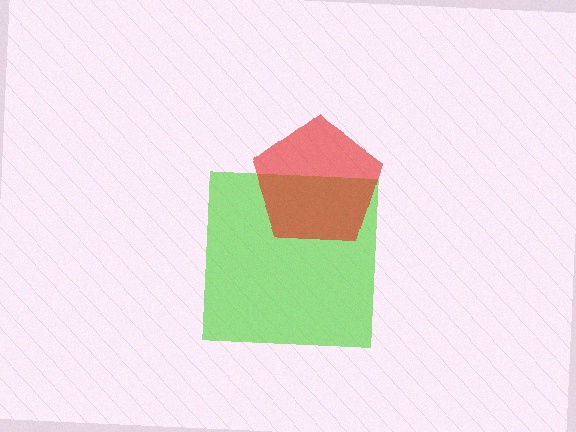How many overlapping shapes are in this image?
There are 2 overlapping shapes in the image.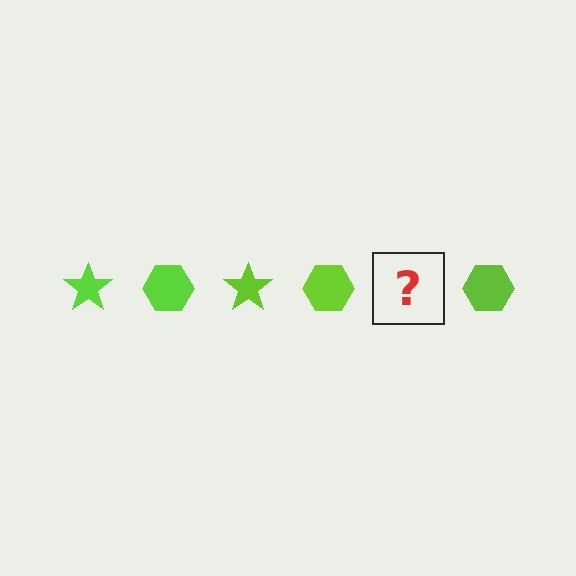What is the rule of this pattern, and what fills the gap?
The rule is that the pattern cycles through star, hexagon shapes in lime. The gap should be filled with a lime star.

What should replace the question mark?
The question mark should be replaced with a lime star.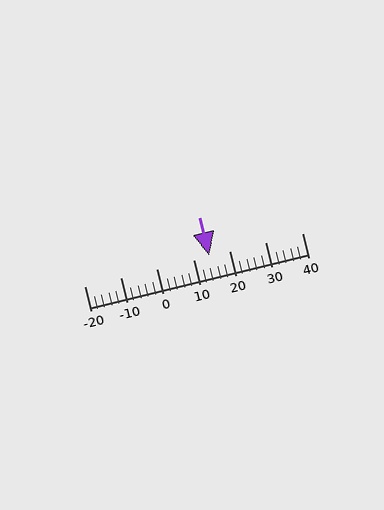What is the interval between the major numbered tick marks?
The major tick marks are spaced 10 units apart.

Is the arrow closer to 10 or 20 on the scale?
The arrow is closer to 10.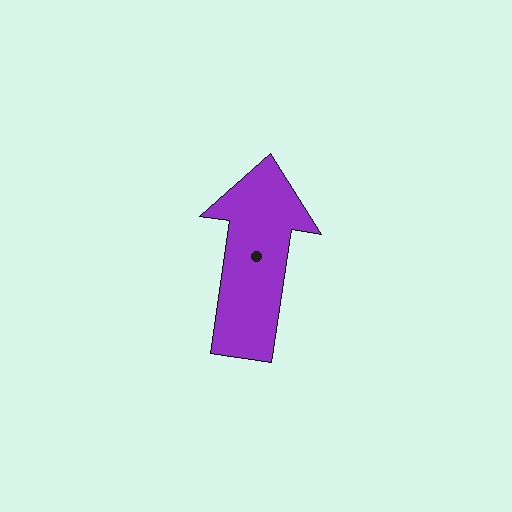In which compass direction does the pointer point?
North.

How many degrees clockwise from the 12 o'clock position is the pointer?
Approximately 8 degrees.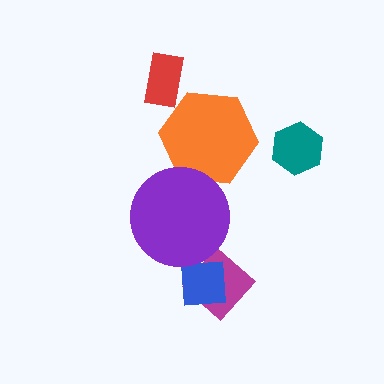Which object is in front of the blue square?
The purple circle is in front of the blue square.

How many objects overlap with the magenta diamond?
1 object overlaps with the magenta diamond.